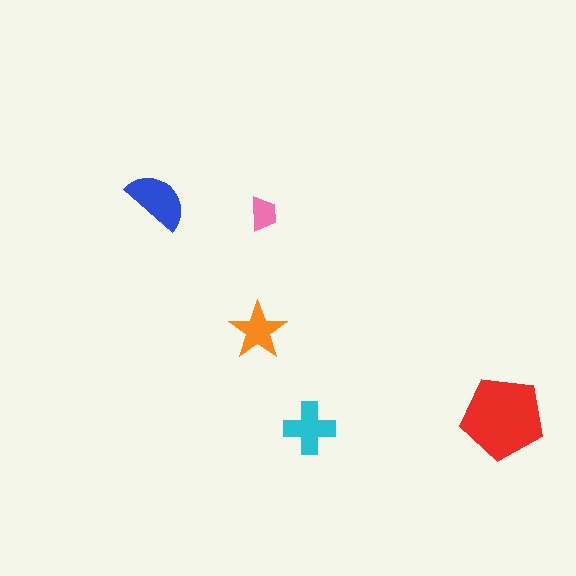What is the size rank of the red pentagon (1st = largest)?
1st.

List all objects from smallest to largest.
The pink trapezoid, the orange star, the cyan cross, the blue semicircle, the red pentagon.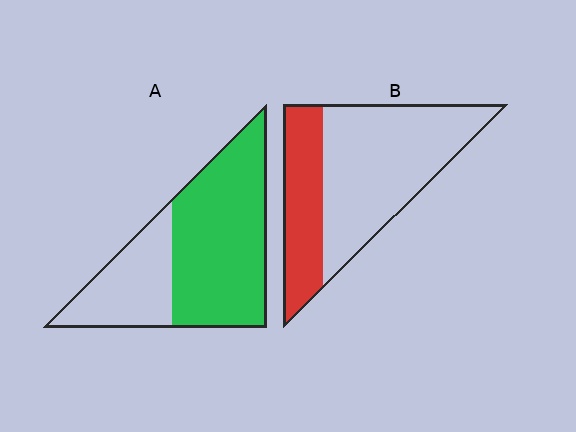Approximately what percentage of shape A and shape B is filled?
A is approximately 65% and B is approximately 30%.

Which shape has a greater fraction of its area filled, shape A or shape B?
Shape A.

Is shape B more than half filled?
No.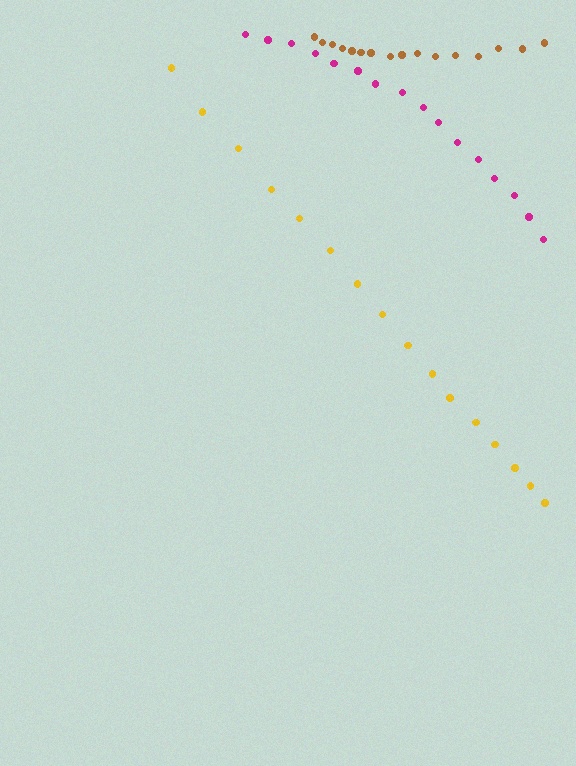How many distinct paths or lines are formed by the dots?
There are 3 distinct paths.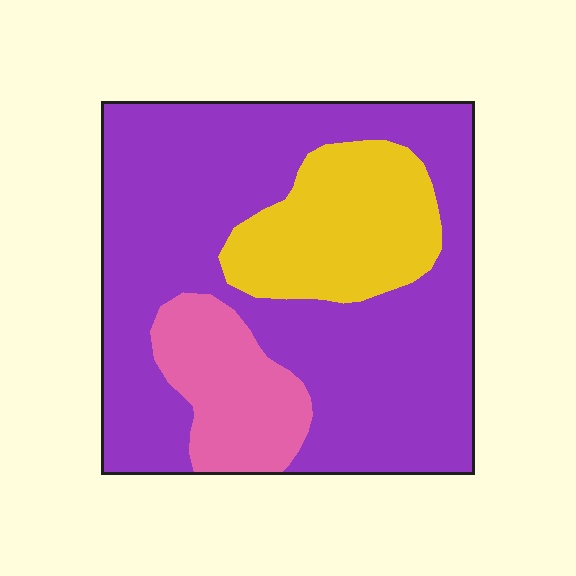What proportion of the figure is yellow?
Yellow covers 19% of the figure.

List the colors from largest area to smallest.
From largest to smallest: purple, yellow, pink.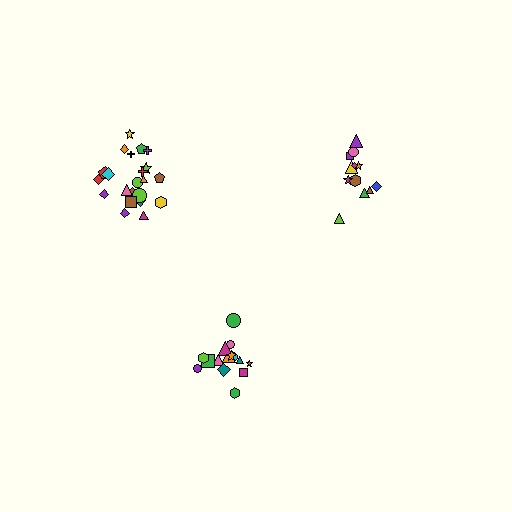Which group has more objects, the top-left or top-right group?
The top-left group.